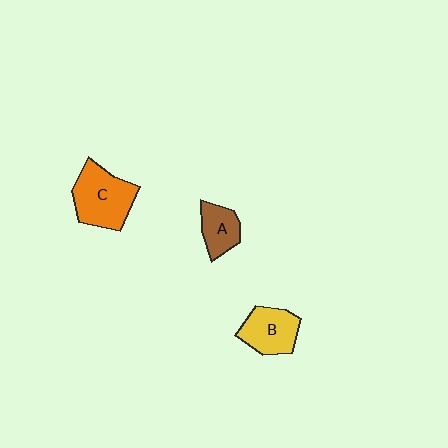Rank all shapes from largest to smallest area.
From largest to smallest: C (orange), B (yellow), A (brown).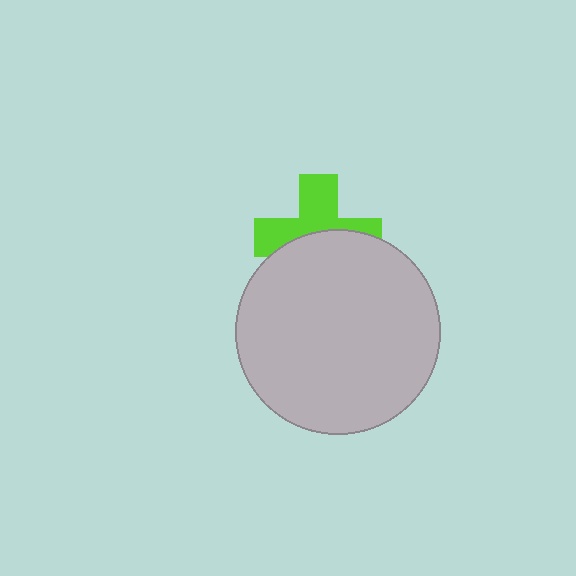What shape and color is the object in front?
The object in front is a light gray circle.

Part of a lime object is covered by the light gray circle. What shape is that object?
It is a cross.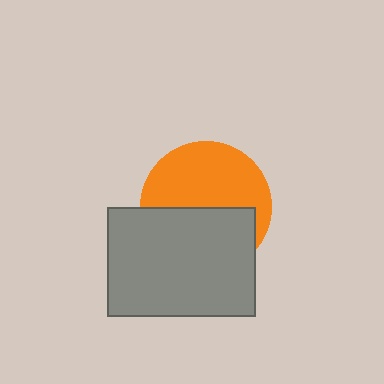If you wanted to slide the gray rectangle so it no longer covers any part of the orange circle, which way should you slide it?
Slide it down — that is the most direct way to separate the two shapes.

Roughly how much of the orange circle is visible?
About half of it is visible (roughly 54%).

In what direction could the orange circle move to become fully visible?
The orange circle could move up. That would shift it out from behind the gray rectangle entirely.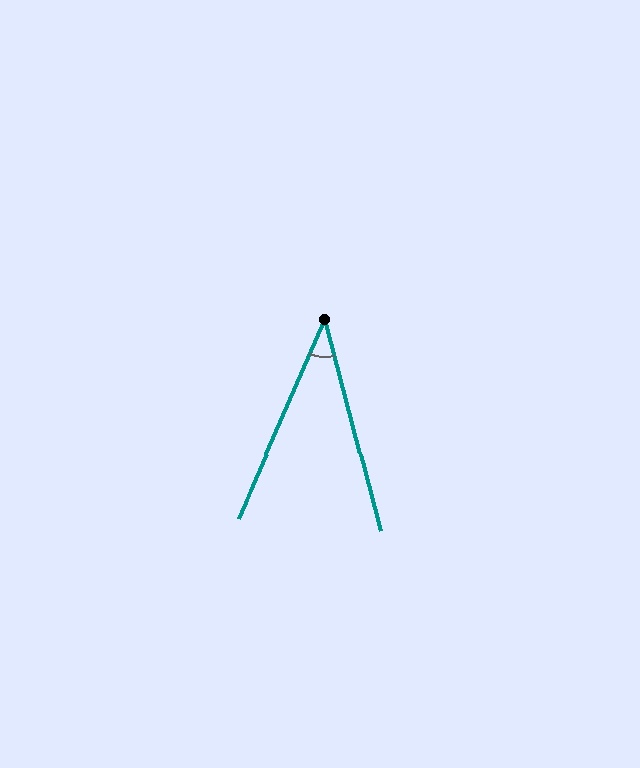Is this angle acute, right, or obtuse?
It is acute.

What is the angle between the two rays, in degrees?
Approximately 38 degrees.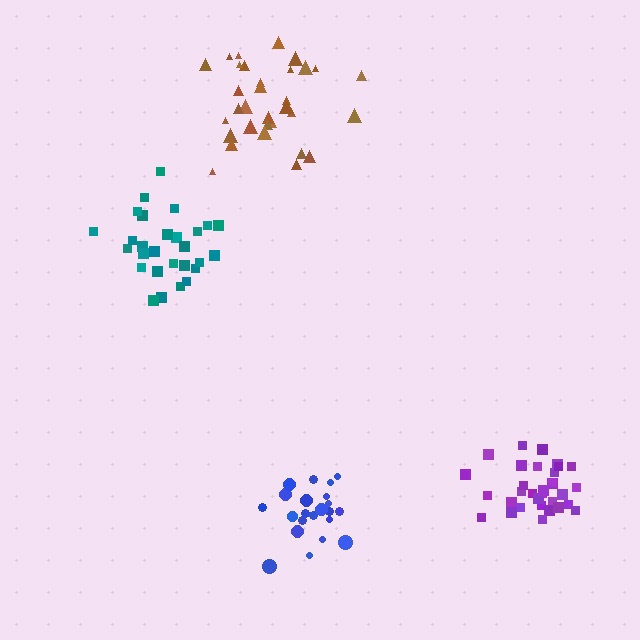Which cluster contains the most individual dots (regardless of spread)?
Purple (33).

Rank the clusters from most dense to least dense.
purple, teal, blue, brown.